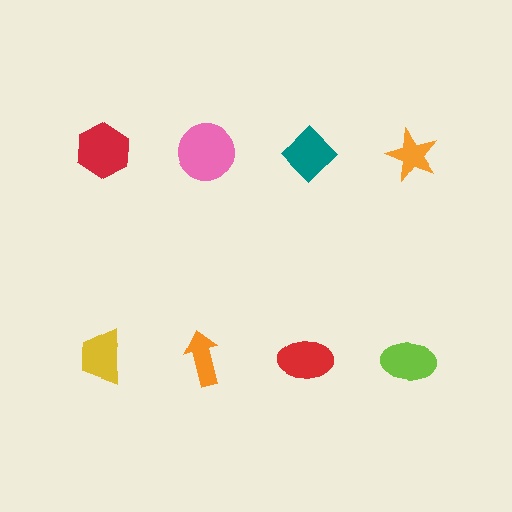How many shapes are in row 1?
4 shapes.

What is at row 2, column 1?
A yellow trapezoid.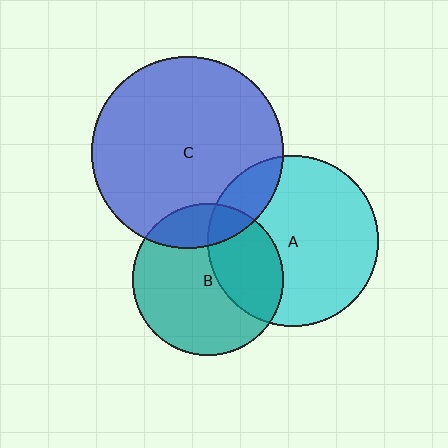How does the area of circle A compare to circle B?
Approximately 1.3 times.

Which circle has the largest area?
Circle C (blue).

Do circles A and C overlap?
Yes.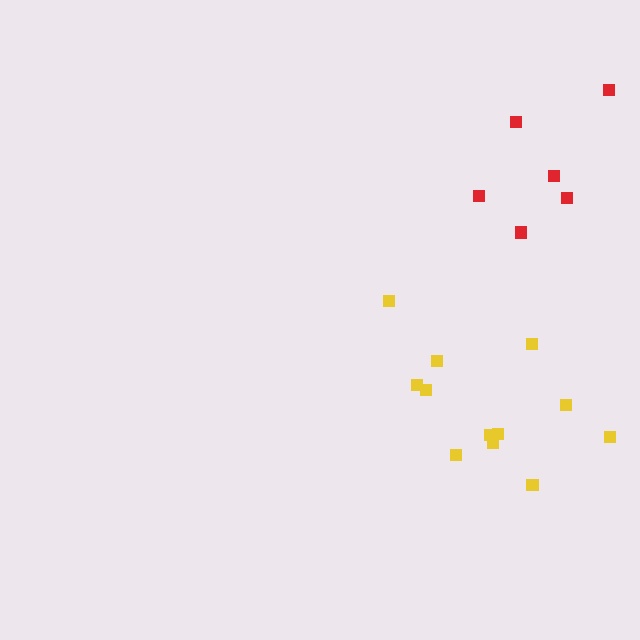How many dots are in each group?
Group 1: 12 dots, Group 2: 6 dots (18 total).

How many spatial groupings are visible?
There are 2 spatial groupings.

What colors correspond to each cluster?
The clusters are colored: yellow, red.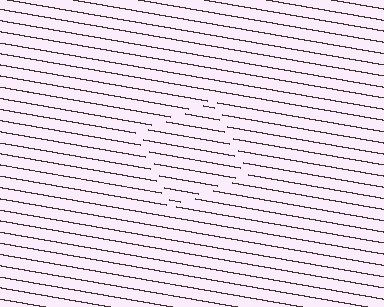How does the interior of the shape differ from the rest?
The interior of the shape contains the same grating, shifted by half a period — the contour is defined by the phase discontinuity where line-ends from the inner and outer gratings abut.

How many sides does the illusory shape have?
4 sides — the line-ends trace a square.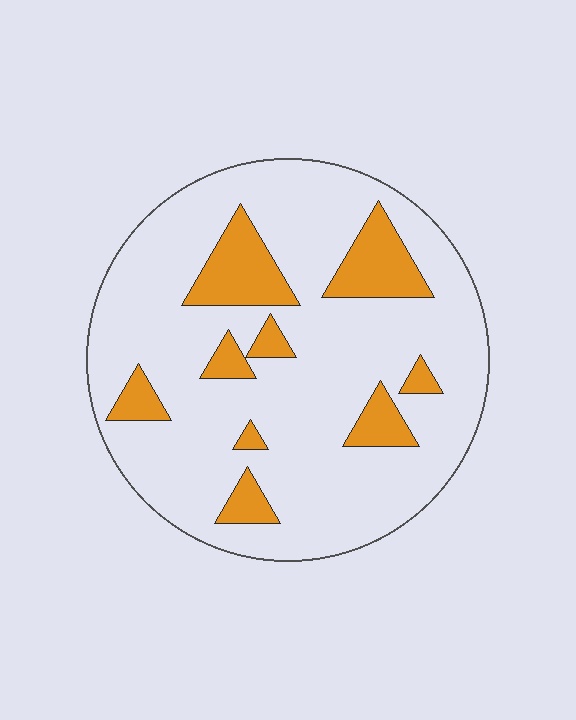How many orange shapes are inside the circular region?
9.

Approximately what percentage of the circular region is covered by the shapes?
Approximately 20%.